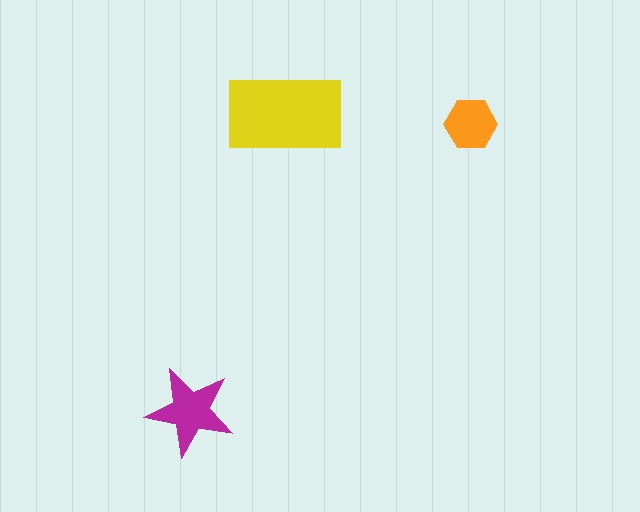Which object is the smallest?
The orange hexagon.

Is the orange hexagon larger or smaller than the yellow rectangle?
Smaller.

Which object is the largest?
The yellow rectangle.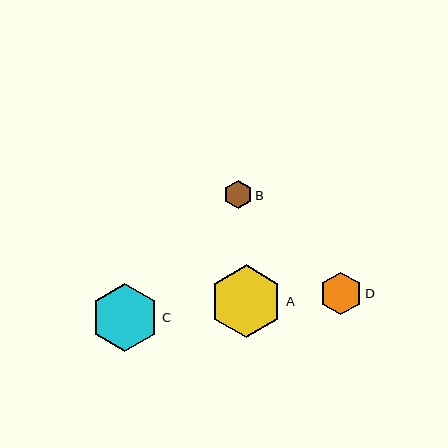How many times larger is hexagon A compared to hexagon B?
Hexagon A is approximately 2.6 times the size of hexagon B.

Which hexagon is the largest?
Hexagon A is the largest with a size of approximately 73 pixels.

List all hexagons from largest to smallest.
From largest to smallest: A, C, D, B.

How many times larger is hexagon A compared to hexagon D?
Hexagon A is approximately 1.7 times the size of hexagon D.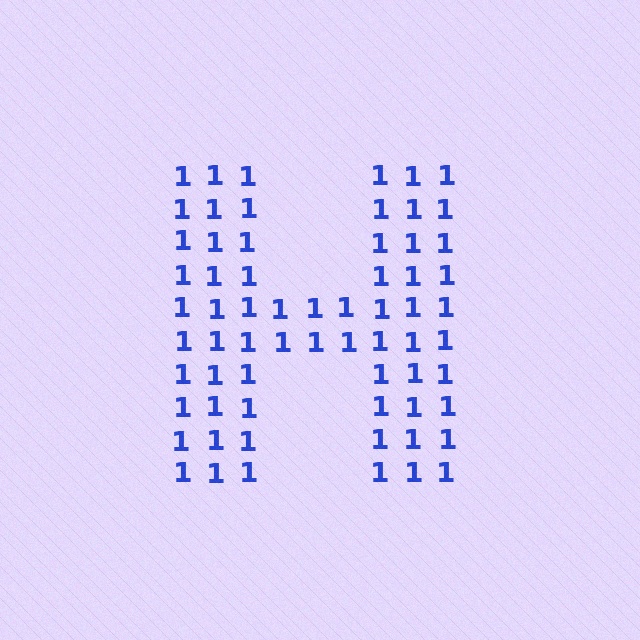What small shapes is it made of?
It is made of small digit 1's.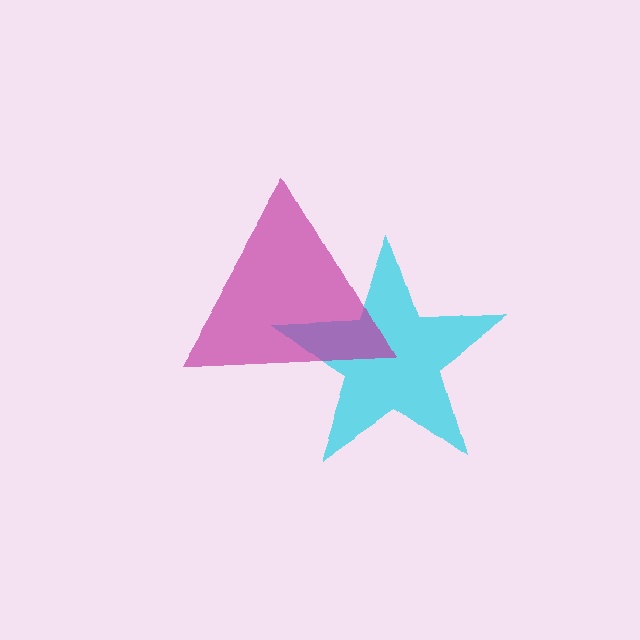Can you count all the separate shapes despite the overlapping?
Yes, there are 2 separate shapes.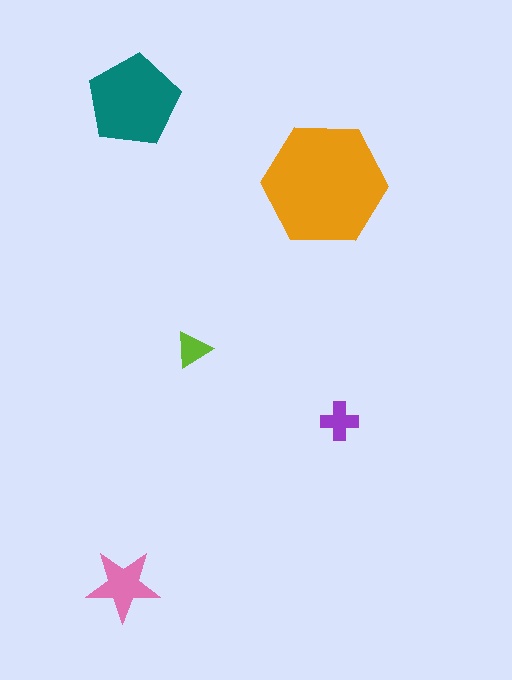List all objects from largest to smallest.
The orange hexagon, the teal pentagon, the pink star, the purple cross, the lime triangle.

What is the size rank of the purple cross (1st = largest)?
4th.